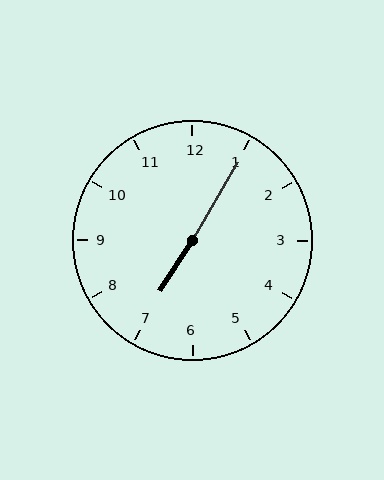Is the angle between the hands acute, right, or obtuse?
It is obtuse.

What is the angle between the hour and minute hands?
Approximately 178 degrees.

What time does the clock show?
7:05.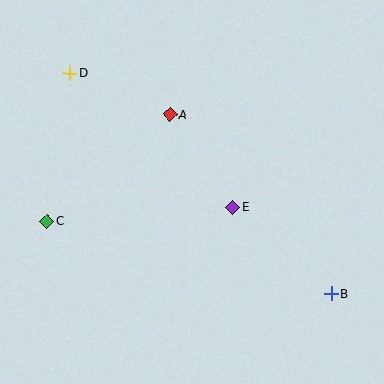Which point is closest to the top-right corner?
Point A is closest to the top-right corner.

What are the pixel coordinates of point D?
Point D is at (70, 73).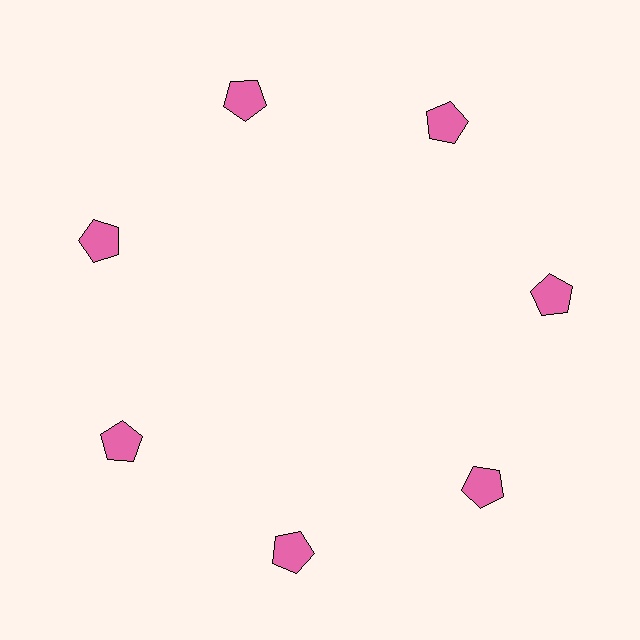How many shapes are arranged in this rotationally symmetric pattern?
There are 7 shapes, arranged in 7 groups of 1.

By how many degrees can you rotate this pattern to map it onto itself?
The pattern maps onto itself every 51 degrees of rotation.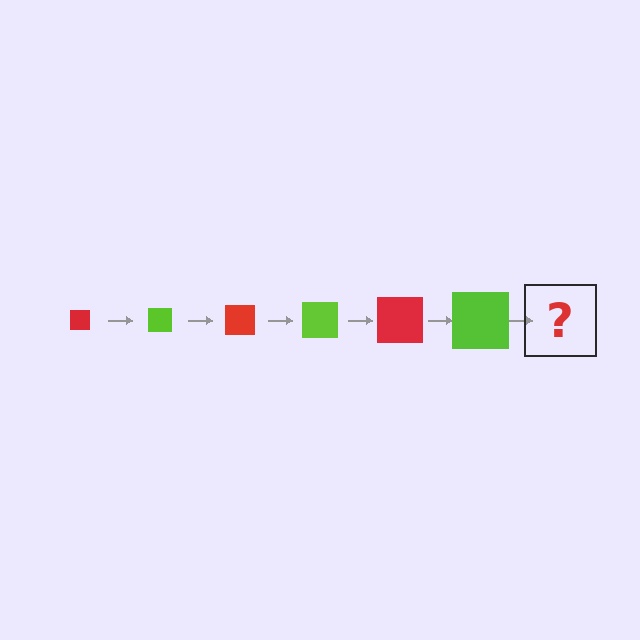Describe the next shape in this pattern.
It should be a red square, larger than the previous one.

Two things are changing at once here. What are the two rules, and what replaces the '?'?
The two rules are that the square grows larger each step and the color cycles through red and lime. The '?' should be a red square, larger than the previous one.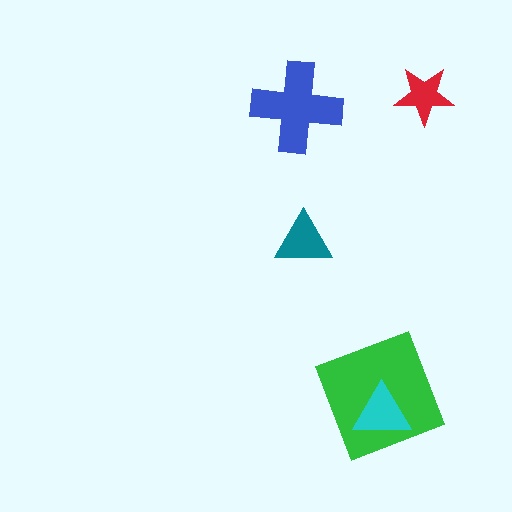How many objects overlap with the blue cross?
0 objects overlap with the blue cross.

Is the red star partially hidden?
No, no other shape covers it.